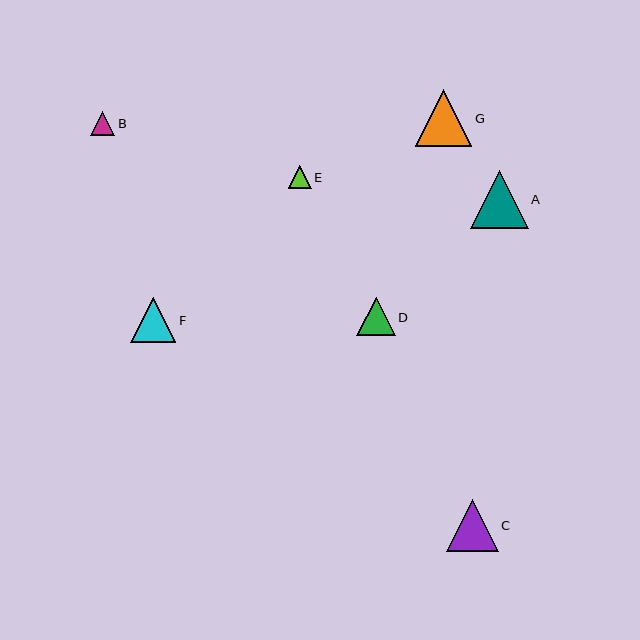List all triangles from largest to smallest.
From largest to smallest: A, G, C, F, D, B, E.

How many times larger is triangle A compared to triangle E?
Triangle A is approximately 2.5 times the size of triangle E.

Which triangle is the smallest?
Triangle E is the smallest with a size of approximately 23 pixels.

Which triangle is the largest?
Triangle A is the largest with a size of approximately 58 pixels.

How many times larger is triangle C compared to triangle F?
Triangle C is approximately 1.2 times the size of triangle F.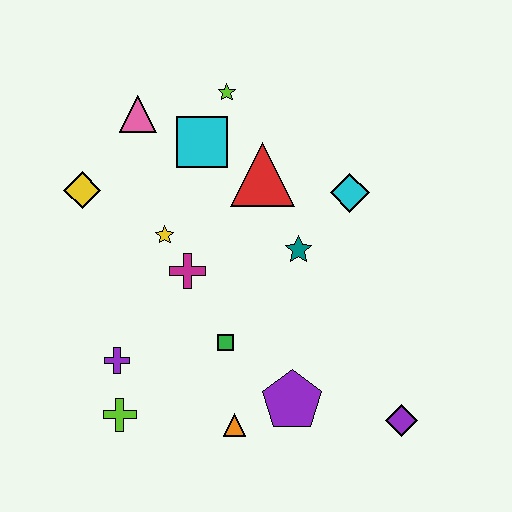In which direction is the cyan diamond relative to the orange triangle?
The cyan diamond is above the orange triangle.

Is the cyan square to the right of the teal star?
No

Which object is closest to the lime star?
The cyan square is closest to the lime star.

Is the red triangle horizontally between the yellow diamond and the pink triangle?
No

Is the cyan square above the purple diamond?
Yes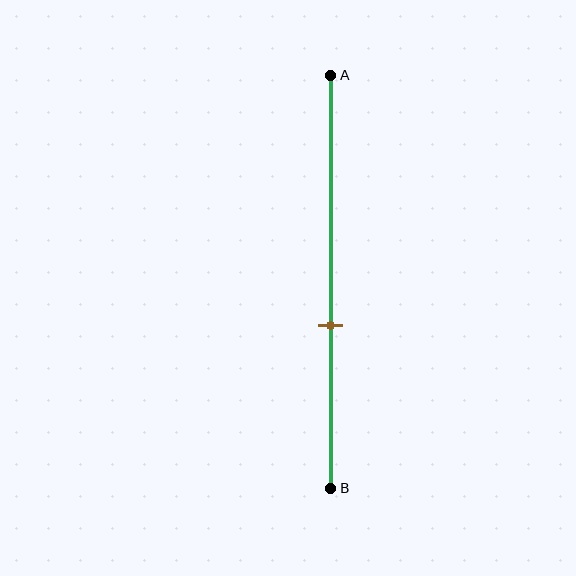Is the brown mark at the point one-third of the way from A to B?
No, the mark is at about 60% from A, not at the 33% one-third point.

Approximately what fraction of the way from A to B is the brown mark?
The brown mark is approximately 60% of the way from A to B.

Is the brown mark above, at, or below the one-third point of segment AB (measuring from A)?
The brown mark is below the one-third point of segment AB.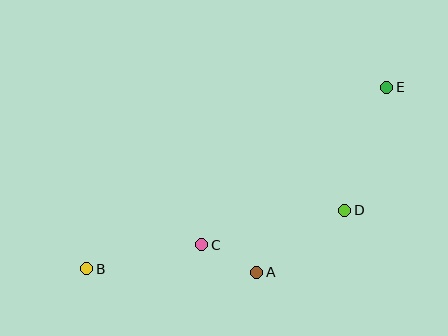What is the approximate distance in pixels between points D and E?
The distance between D and E is approximately 130 pixels.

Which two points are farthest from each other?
Points B and E are farthest from each other.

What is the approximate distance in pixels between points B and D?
The distance between B and D is approximately 264 pixels.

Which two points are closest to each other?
Points A and C are closest to each other.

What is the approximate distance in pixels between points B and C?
The distance between B and C is approximately 117 pixels.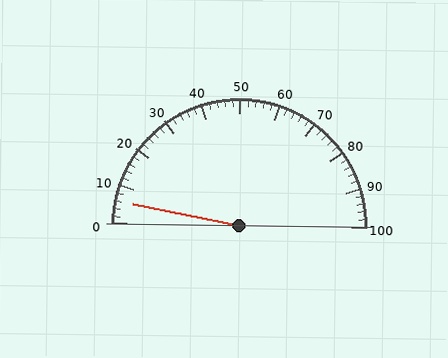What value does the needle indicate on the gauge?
The needle indicates approximately 6.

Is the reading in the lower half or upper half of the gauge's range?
The reading is in the lower half of the range (0 to 100).